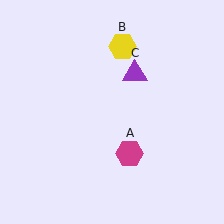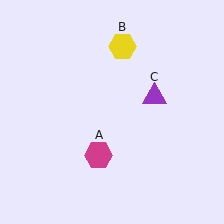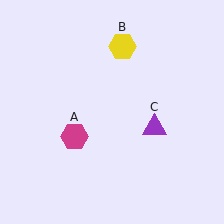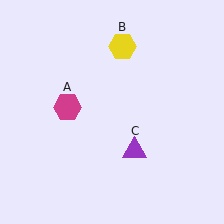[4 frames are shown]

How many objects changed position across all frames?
2 objects changed position: magenta hexagon (object A), purple triangle (object C).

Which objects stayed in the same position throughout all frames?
Yellow hexagon (object B) remained stationary.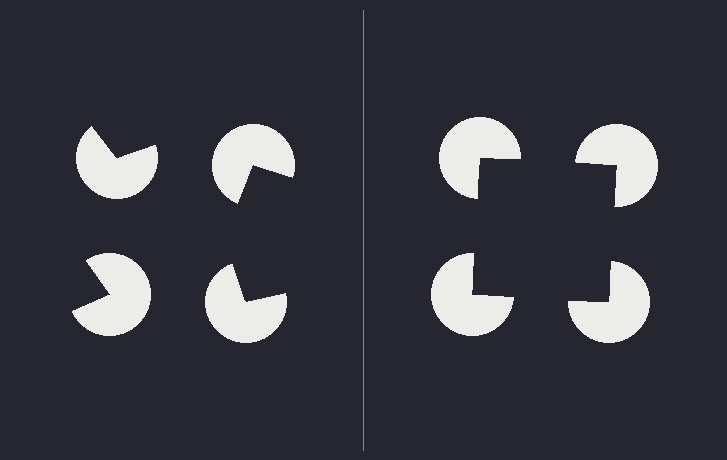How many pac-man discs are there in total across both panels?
8 — 4 on each side.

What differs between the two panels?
The pac-man discs are positioned identically on both sides; only the wedge orientations differ. On the right they align to a square; on the left they are misaligned.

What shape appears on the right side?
An illusory square.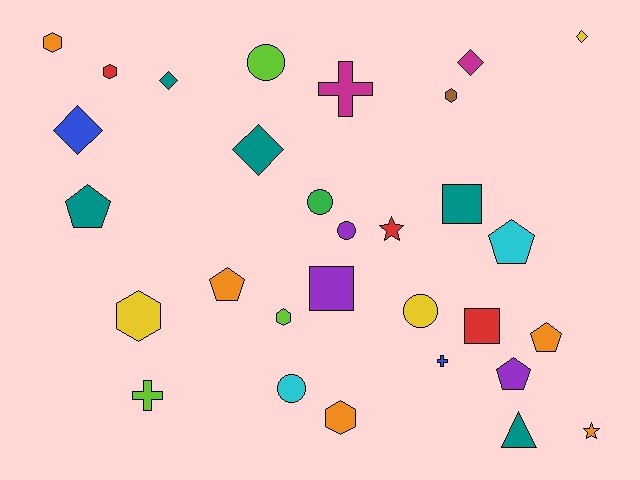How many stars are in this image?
There are 2 stars.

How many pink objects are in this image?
There are no pink objects.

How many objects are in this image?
There are 30 objects.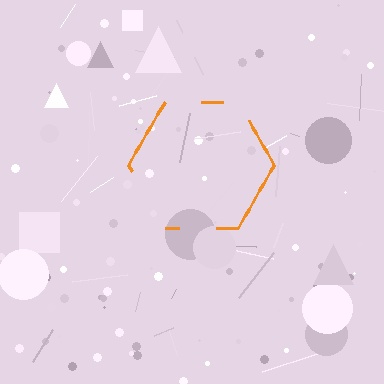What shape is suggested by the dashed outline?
The dashed outline suggests a hexagon.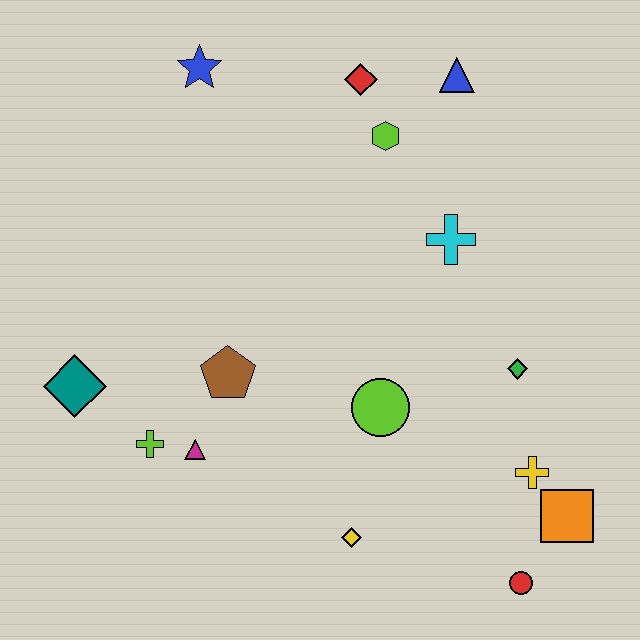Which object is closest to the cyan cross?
The lime hexagon is closest to the cyan cross.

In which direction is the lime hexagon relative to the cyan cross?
The lime hexagon is above the cyan cross.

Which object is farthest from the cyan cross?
The teal diamond is farthest from the cyan cross.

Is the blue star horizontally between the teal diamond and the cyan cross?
Yes